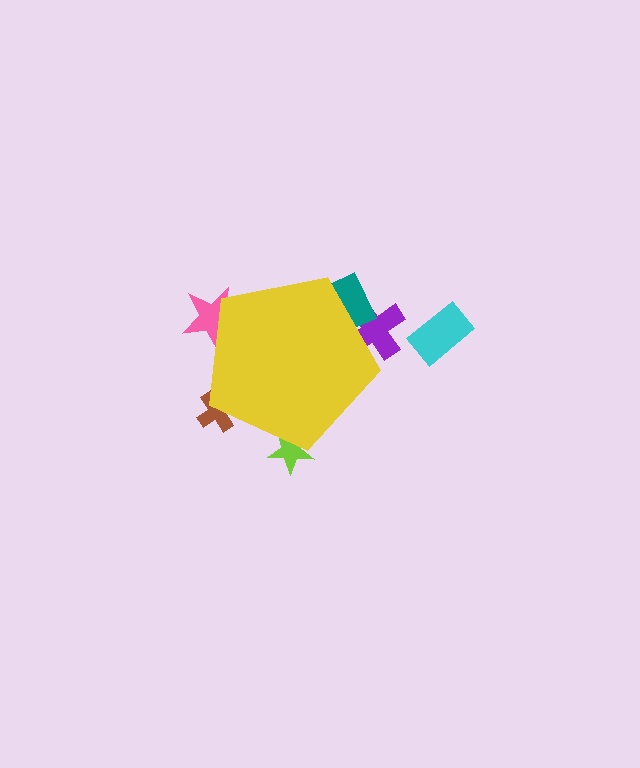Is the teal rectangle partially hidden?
Yes, the teal rectangle is partially hidden behind the yellow pentagon.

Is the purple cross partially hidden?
Yes, the purple cross is partially hidden behind the yellow pentagon.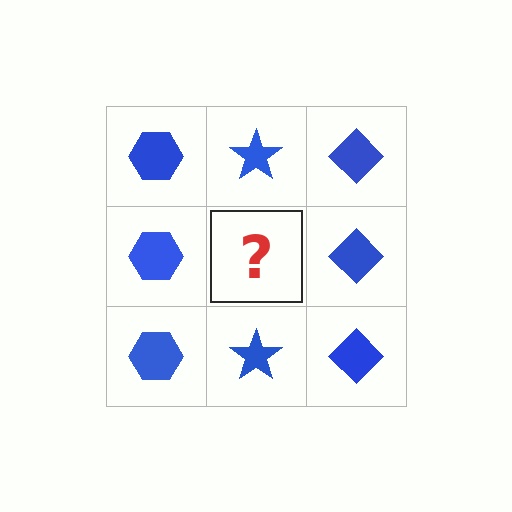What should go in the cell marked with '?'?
The missing cell should contain a blue star.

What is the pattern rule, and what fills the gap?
The rule is that each column has a consistent shape. The gap should be filled with a blue star.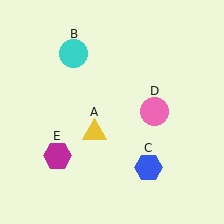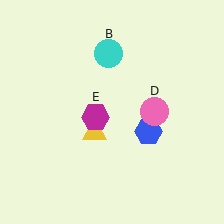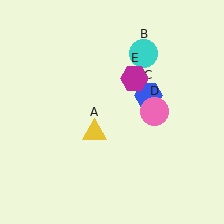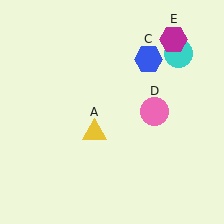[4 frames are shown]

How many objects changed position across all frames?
3 objects changed position: cyan circle (object B), blue hexagon (object C), magenta hexagon (object E).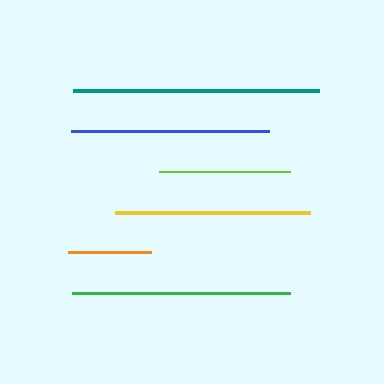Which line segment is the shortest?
The orange line is the shortest at approximately 83 pixels.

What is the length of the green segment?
The green segment is approximately 218 pixels long.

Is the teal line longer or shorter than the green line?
The teal line is longer than the green line.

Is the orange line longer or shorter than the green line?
The green line is longer than the orange line.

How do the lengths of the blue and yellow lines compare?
The blue and yellow lines are approximately the same length.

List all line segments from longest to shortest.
From longest to shortest: teal, green, blue, yellow, lime, orange.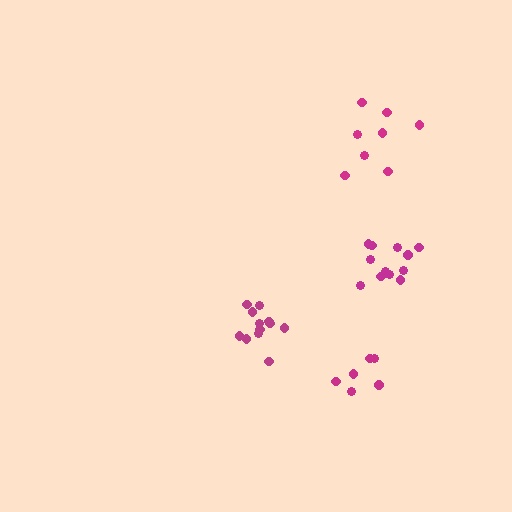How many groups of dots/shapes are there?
There are 4 groups.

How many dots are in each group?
Group 1: 12 dots, Group 2: 8 dots, Group 3: 6 dots, Group 4: 12 dots (38 total).